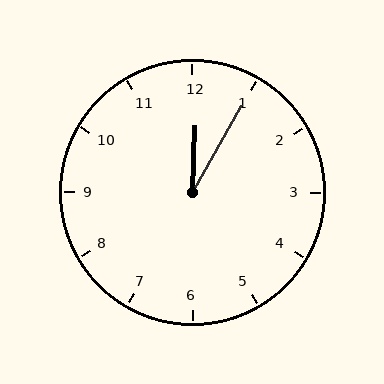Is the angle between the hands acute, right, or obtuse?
It is acute.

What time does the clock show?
12:05.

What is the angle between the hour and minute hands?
Approximately 28 degrees.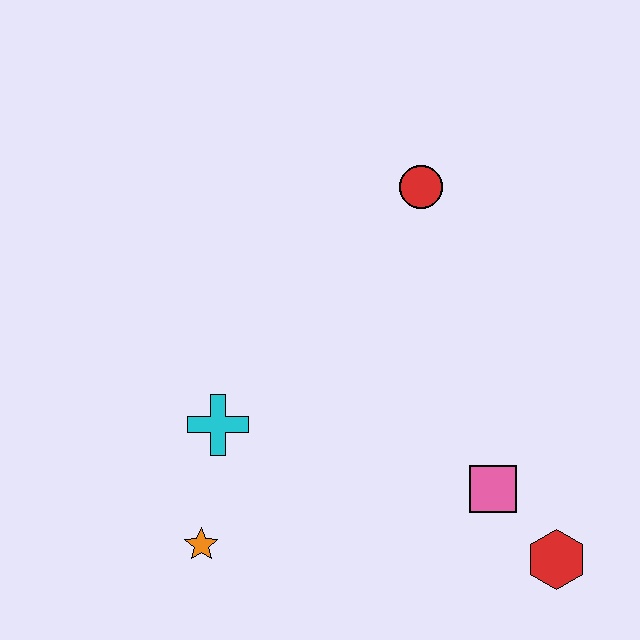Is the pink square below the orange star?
No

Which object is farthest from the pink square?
The red circle is farthest from the pink square.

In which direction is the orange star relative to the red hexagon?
The orange star is to the left of the red hexagon.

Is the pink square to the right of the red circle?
Yes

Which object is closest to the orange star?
The cyan cross is closest to the orange star.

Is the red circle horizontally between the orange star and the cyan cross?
No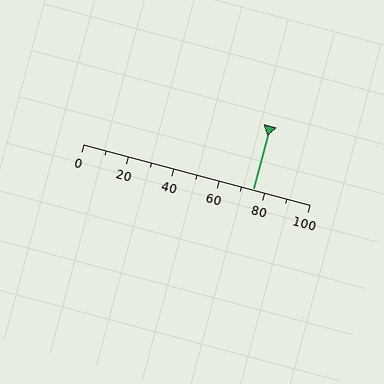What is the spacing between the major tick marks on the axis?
The major ticks are spaced 20 apart.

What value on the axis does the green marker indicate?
The marker indicates approximately 75.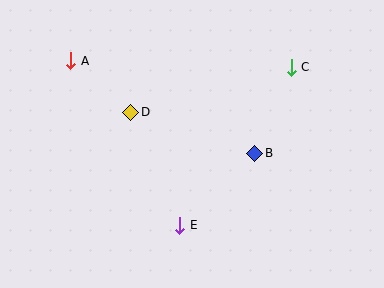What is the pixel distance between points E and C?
The distance between E and C is 193 pixels.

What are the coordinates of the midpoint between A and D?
The midpoint between A and D is at (101, 87).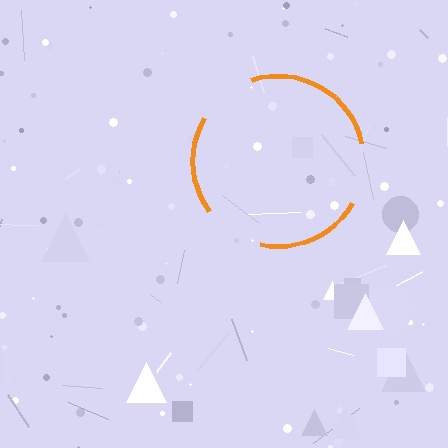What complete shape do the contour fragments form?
The contour fragments form a circle.